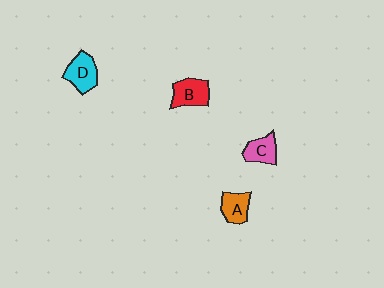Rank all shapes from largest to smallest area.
From largest to smallest: D (cyan), B (red), C (pink), A (orange).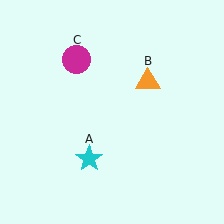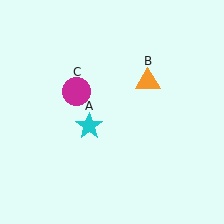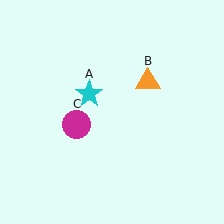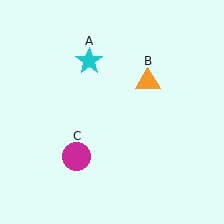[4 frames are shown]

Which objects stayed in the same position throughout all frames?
Orange triangle (object B) remained stationary.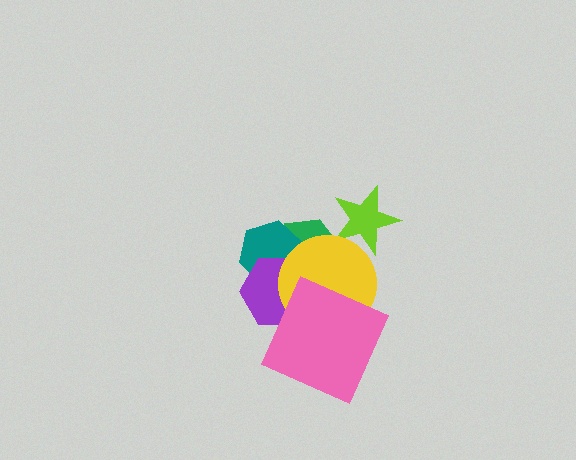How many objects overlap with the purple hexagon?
4 objects overlap with the purple hexagon.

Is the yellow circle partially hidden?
Yes, it is partially covered by another shape.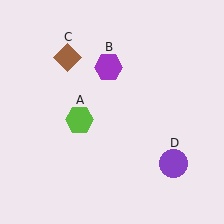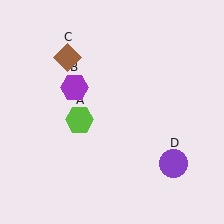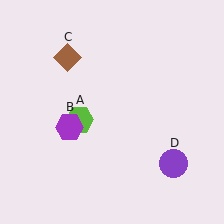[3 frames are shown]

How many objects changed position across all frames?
1 object changed position: purple hexagon (object B).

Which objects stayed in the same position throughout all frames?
Lime hexagon (object A) and brown diamond (object C) and purple circle (object D) remained stationary.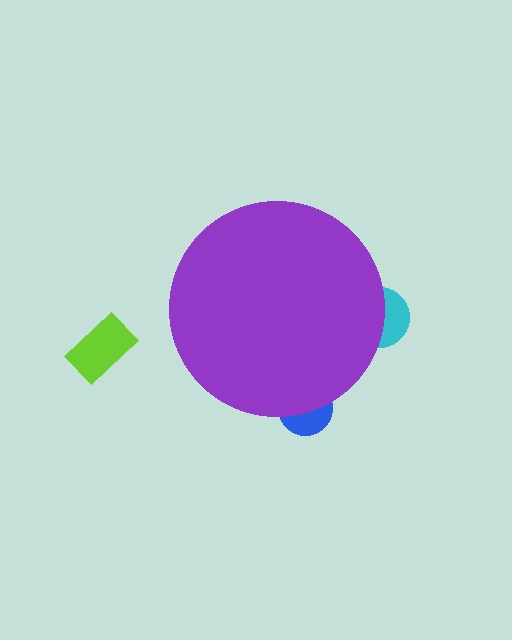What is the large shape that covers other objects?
A purple circle.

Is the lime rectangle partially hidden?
No, the lime rectangle is fully visible.